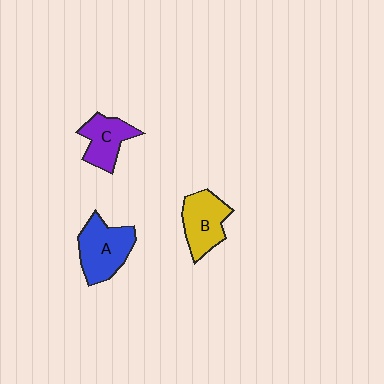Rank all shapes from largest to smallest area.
From largest to smallest: A (blue), B (yellow), C (purple).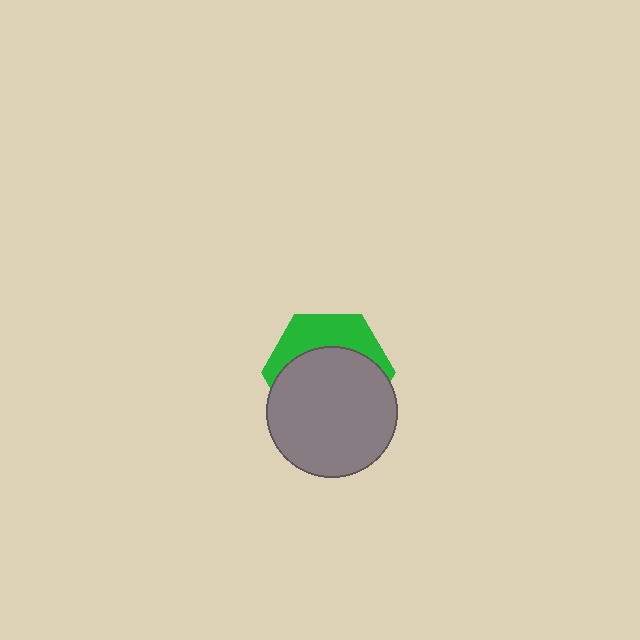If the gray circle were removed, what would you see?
You would see the complete green hexagon.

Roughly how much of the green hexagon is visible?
A small part of it is visible (roughly 35%).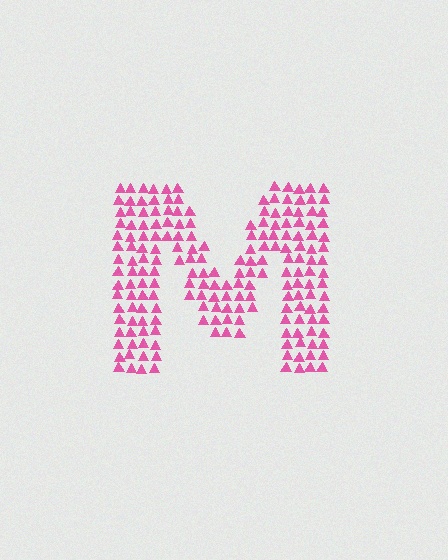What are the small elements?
The small elements are triangles.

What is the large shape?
The large shape is the letter M.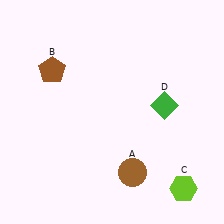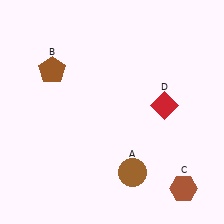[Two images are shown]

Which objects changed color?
C changed from lime to brown. D changed from green to red.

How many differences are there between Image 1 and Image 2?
There are 2 differences between the two images.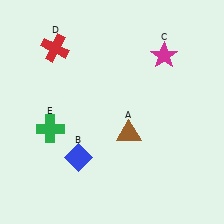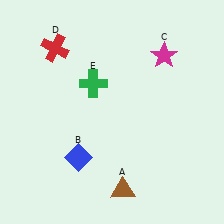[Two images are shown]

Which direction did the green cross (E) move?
The green cross (E) moved up.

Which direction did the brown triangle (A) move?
The brown triangle (A) moved down.